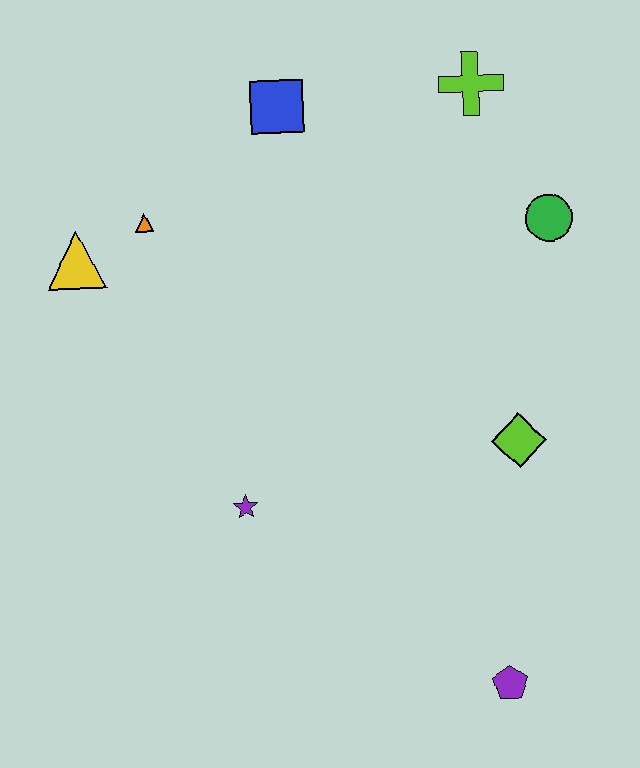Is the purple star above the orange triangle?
No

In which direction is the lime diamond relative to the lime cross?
The lime diamond is below the lime cross.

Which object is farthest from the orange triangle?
The purple pentagon is farthest from the orange triangle.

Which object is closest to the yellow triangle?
The orange triangle is closest to the yellow triangle.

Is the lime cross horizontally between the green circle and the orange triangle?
Yes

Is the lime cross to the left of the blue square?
No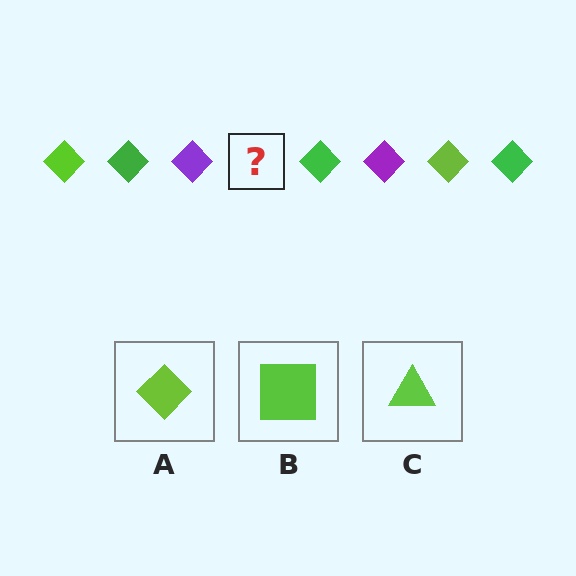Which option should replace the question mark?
Option A.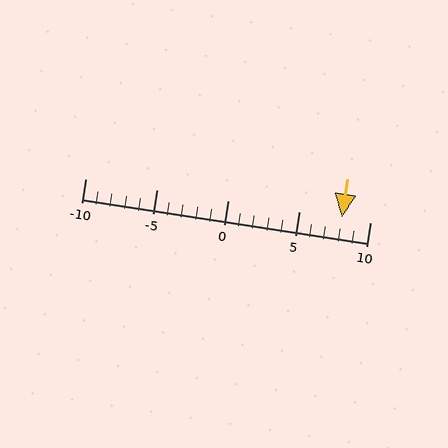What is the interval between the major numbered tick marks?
The major tick marks are spaced 5 units apart.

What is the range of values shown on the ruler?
The ruler shows values from -10 to 10.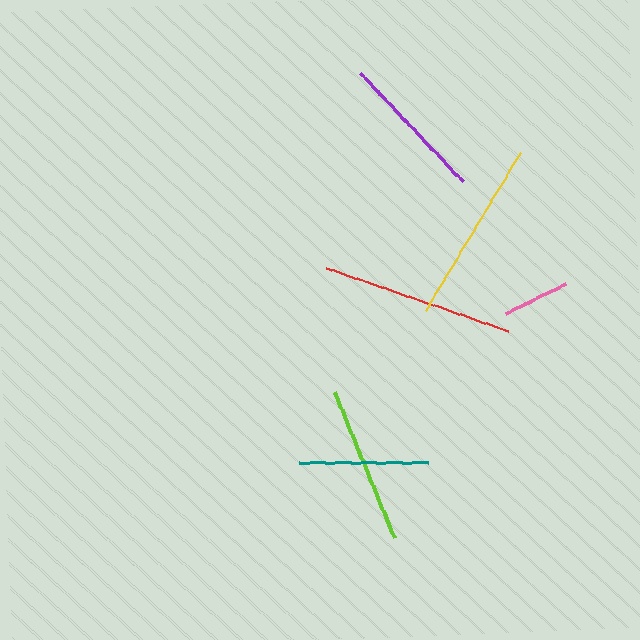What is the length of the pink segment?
The pink segment is approximately 67 pixels long.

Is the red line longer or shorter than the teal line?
The red line is longer than the teal line.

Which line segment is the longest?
The red line is the longest at approximately 192 pixels.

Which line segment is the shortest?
The pink line is the shortest at approximately 67 pixels.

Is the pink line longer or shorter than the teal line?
The teal line is longer than the pink line.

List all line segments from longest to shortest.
From longest to shortest: red, yellow, lime, purple, teal, pink.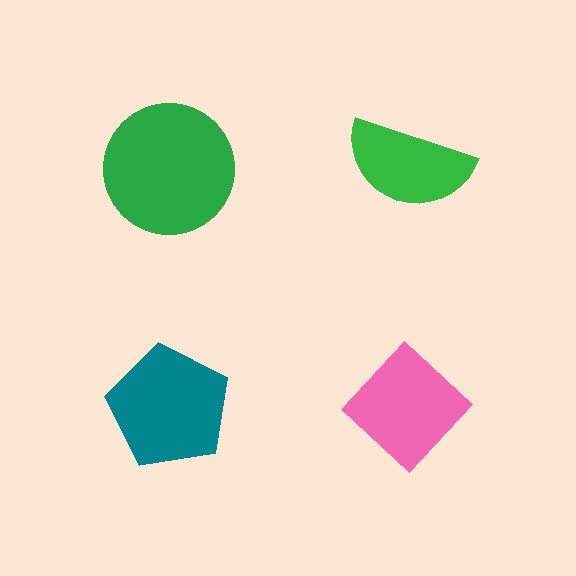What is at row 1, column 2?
A green semicircle.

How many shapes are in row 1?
2 shapes.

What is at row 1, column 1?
A green circle.